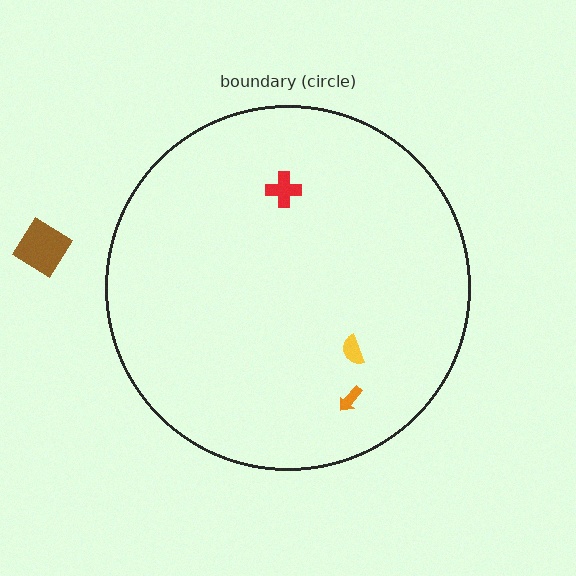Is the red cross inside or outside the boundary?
Inside.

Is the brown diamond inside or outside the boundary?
Outside.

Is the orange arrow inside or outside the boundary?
Inside.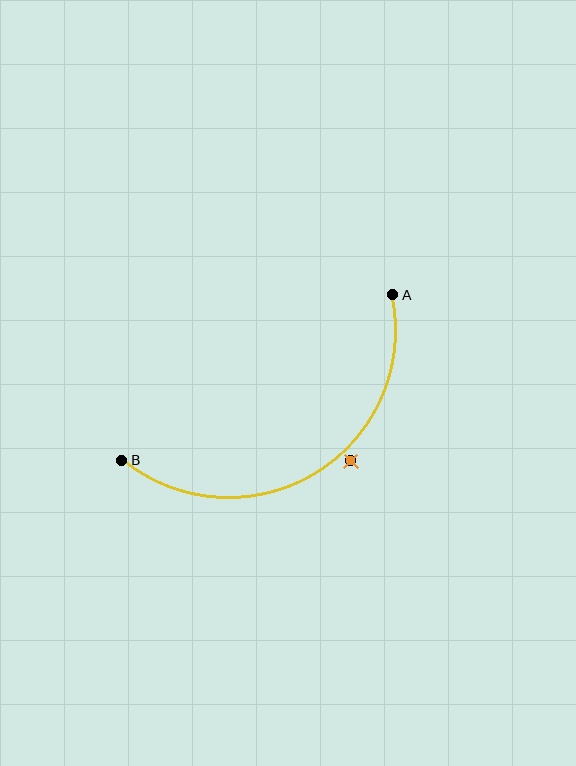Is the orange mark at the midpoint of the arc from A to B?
No — the orange mark does not lie on the arc at all. It sits slightly outside the curve.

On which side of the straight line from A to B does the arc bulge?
The arc bulges below the straight line connecting A and B.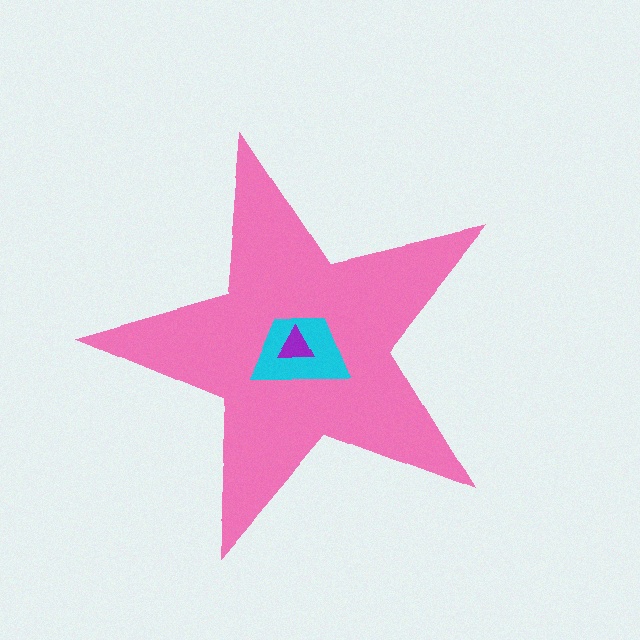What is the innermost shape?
The purple triangle.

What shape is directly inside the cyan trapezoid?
The purple triangle.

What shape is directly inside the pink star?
The cyan trapezoid.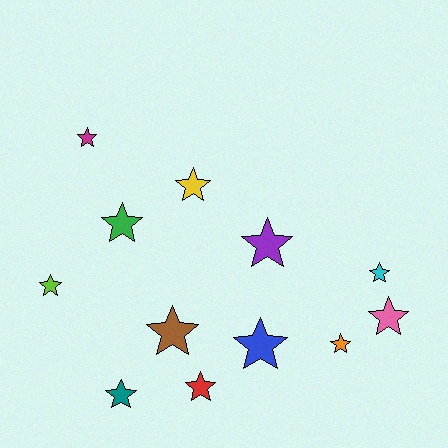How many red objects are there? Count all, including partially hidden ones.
There is 1 red object.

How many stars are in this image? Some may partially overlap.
There are 12 stars.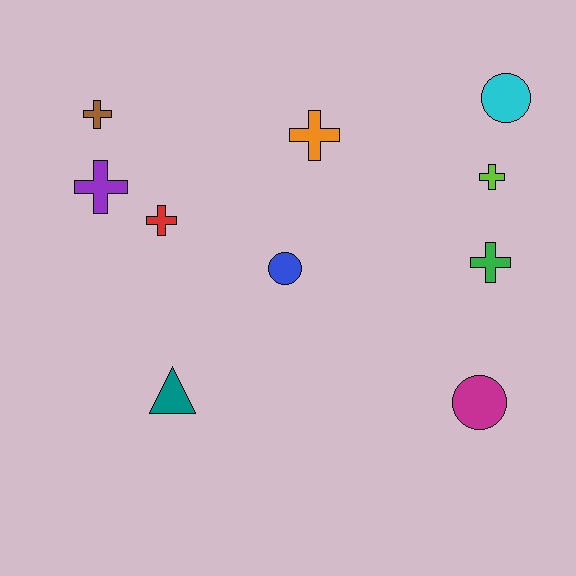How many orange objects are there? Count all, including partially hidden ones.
There is 1 orange object.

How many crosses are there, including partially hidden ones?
There are 6 crosses.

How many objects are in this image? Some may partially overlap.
There are 10 objects.